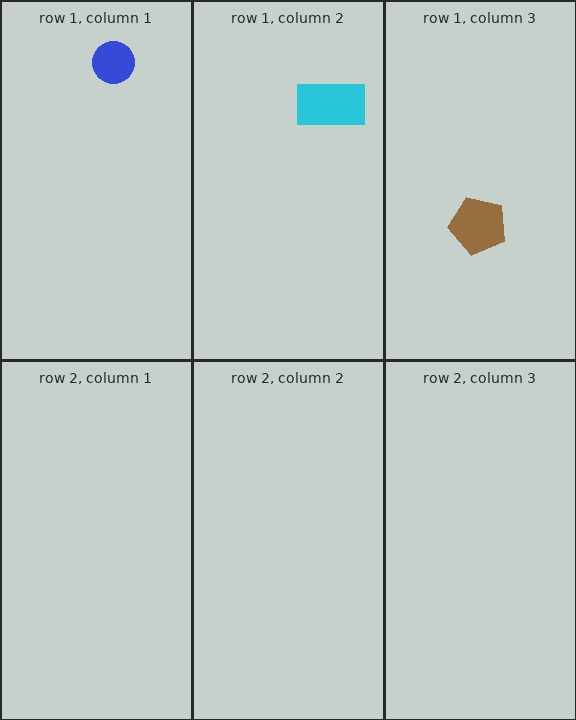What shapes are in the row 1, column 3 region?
The brown pentagon.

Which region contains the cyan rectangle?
The row 1, column 2 region.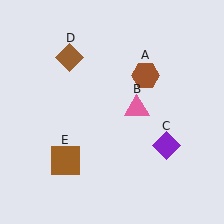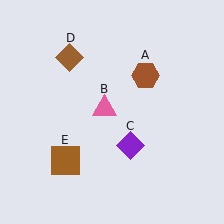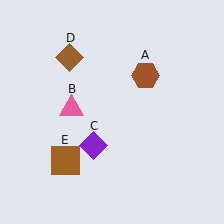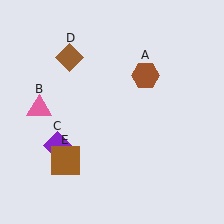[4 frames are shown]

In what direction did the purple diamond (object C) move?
The purple diamond (object C) moved left.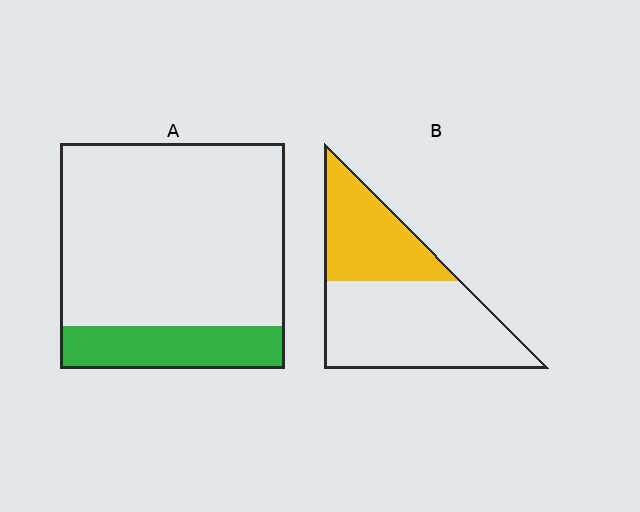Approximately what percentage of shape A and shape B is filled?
A is approximately 20% and B is approximately 35%.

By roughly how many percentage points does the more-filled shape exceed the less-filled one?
By roughly 20 percentage points (B over A).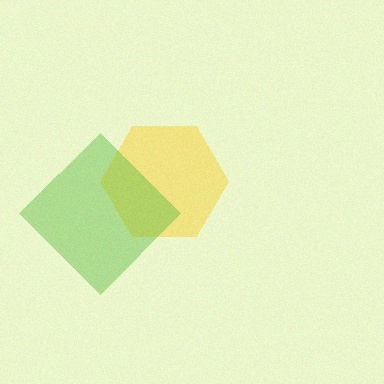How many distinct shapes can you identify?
There are 2 distinct shapes: a yellow hexagon, a lime diamond.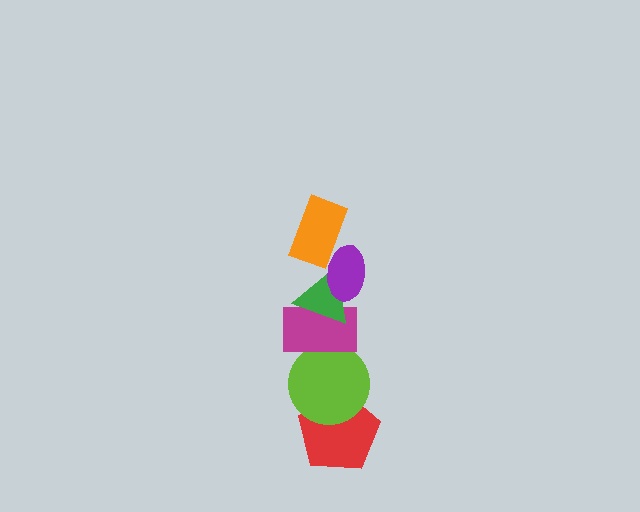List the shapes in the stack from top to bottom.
From top to bottom: the orange rectangle, the purple ellipse, the green triangle, the magenta rectangle, the lime circle, the red pentagon.